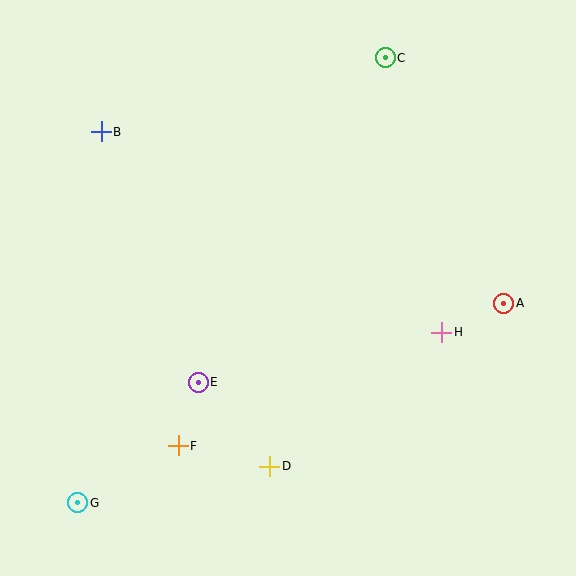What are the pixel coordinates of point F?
Point F is at (178, 446).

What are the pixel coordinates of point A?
Point A is at (504, 303).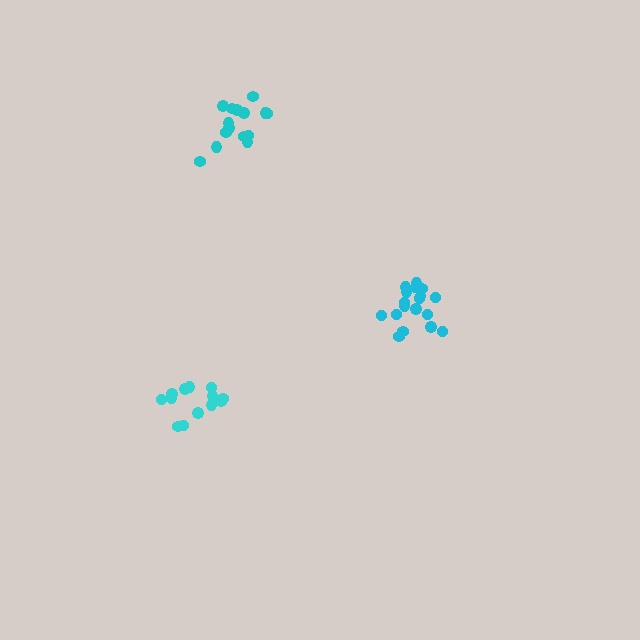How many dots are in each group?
Group 1: 13 dots, Group 2: 18 dots, Group 3: 15 dots (46 total).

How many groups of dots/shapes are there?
There are 3 groups.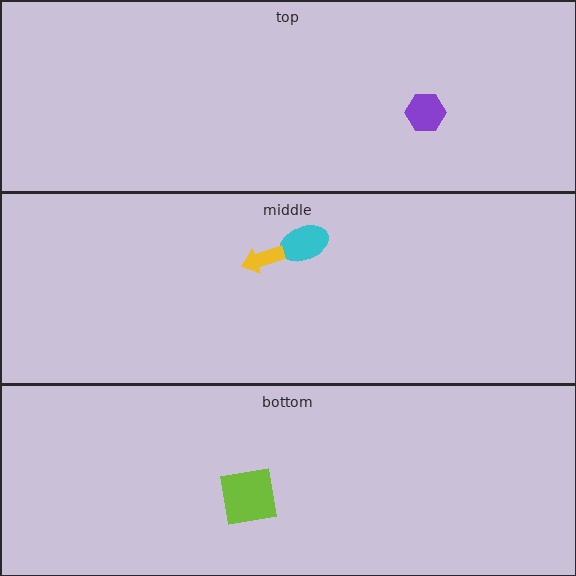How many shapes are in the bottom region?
1.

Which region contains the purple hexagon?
The top region.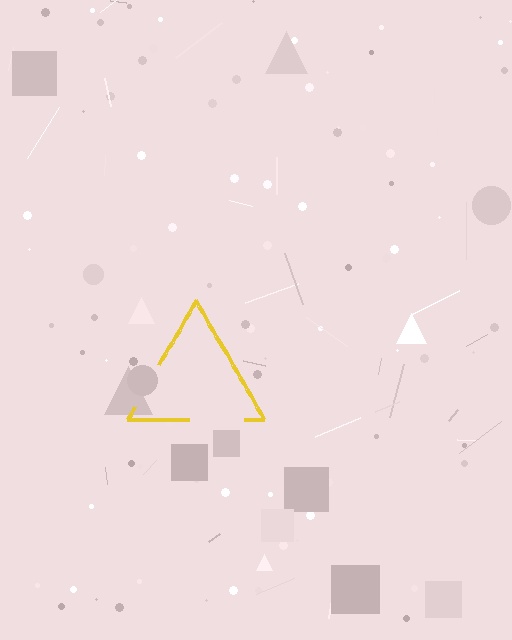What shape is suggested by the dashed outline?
The dashed outline suggests a triangle.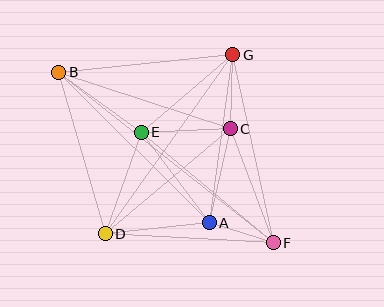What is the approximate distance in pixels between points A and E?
The distance between A and E is approximately 113 pixels.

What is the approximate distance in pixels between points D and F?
The distance between D and F is approximately 168 pixels.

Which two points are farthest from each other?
Points B and F are farthest from each other.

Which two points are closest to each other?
Points A and F are closest to each other.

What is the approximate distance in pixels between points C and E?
The distance between C and E is approximately 89 pixels.